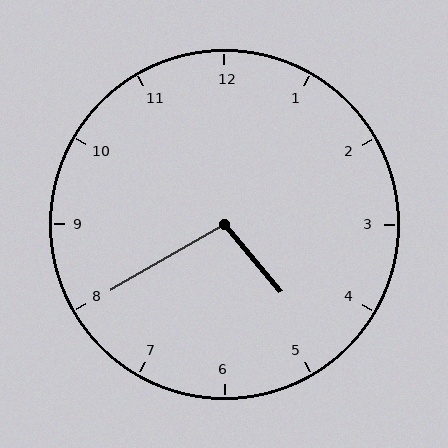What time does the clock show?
4:40.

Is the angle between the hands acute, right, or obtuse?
It is obtuse.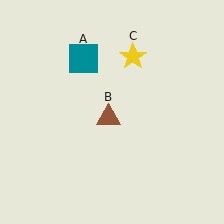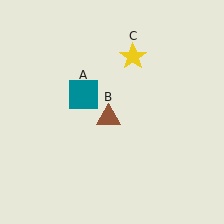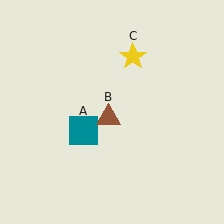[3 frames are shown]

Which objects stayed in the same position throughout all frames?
Brown triangle (object B) and yellow star (object C) remained stationary.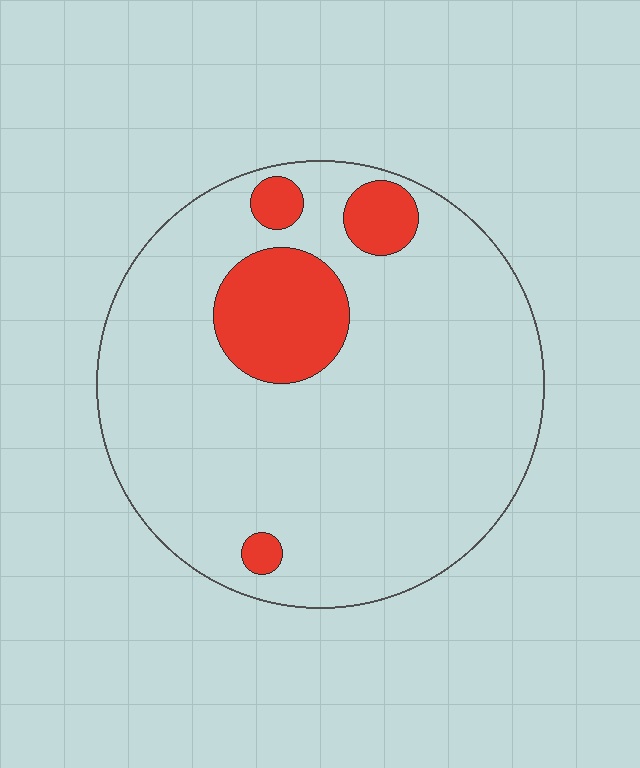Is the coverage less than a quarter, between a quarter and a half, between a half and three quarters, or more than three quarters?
Less than a quarter.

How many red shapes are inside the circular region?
4.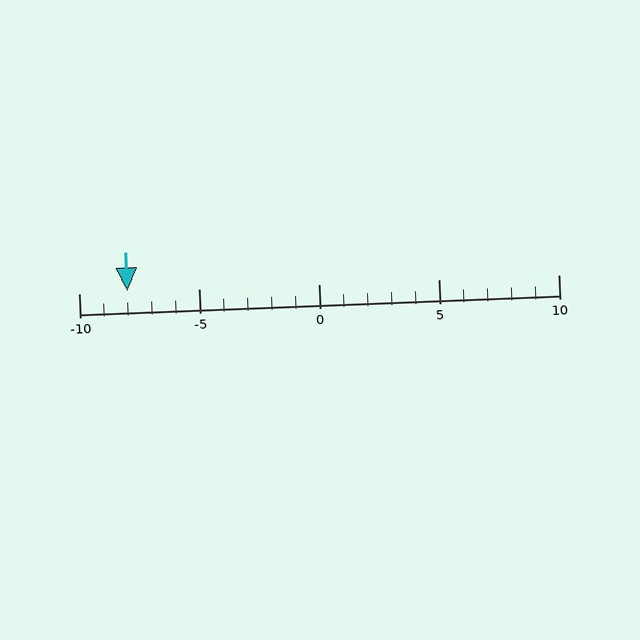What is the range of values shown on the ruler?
The ruler shows values from -10 to 10.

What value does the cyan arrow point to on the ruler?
The cyan arrow points to approximately -8.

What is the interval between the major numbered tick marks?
The major tick marks are spaced 5 units apart.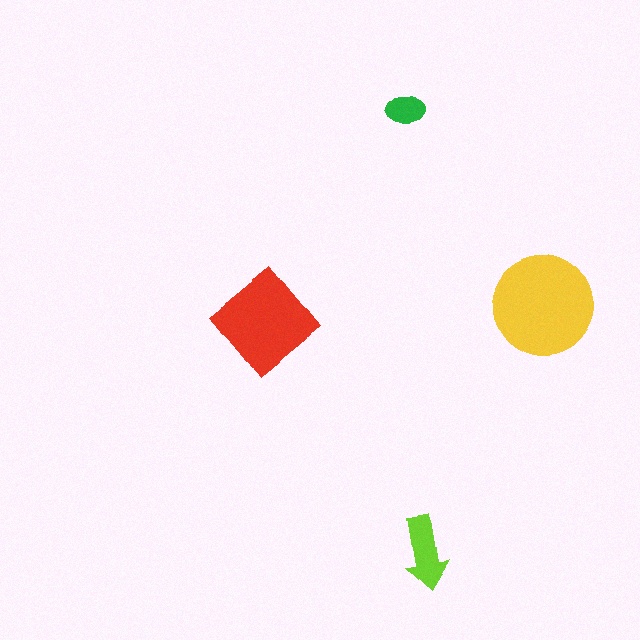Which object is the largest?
The yellow circle.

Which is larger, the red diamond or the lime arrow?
The red diamond.